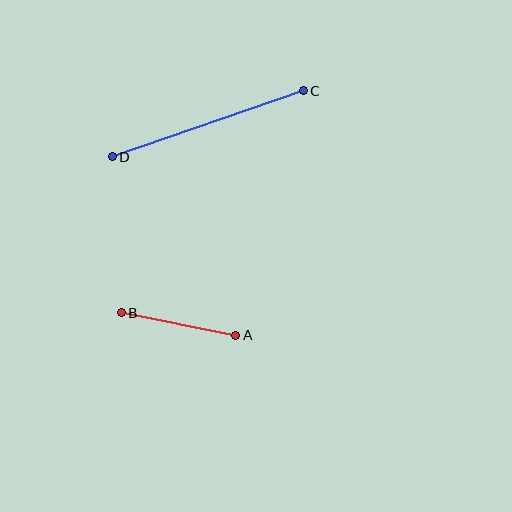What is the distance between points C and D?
The distance is approximately 202 pixels.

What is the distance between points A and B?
The distance is approximately 117 pixels.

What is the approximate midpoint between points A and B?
The midpoint is at approximately (179, 324) pixels.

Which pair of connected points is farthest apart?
Points C and D are farthest apart.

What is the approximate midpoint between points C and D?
The midpoint is at approximately (208, 124) pixels.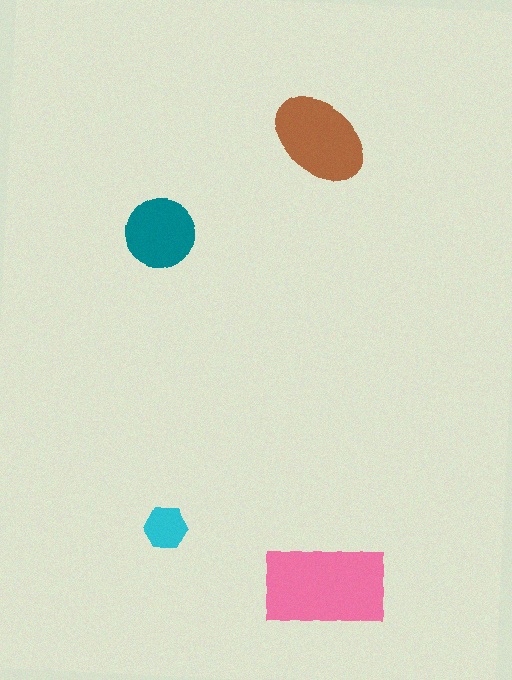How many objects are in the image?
There are 4 objects in the image.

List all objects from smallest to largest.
The cyan hexagon, the teal circle, the brown ellipse, the pink rectangle.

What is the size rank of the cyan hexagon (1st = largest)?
4th.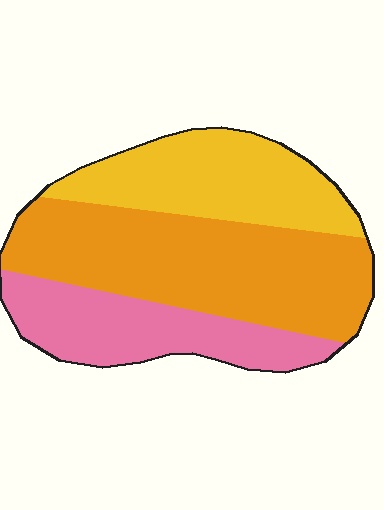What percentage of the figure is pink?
Pink takes up about one quarter (1/4) of the figure.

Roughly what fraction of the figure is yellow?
Yellow takes up between a sixth and a third of the figure.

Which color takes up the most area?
Orange, at roughly 45%.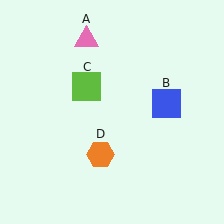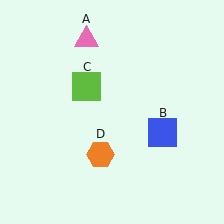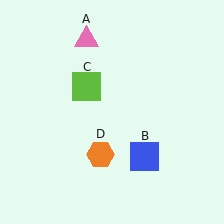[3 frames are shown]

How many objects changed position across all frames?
1 object changed position: blue square (object B).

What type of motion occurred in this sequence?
The blue square (object B) rotated clockwise around the center of the scene.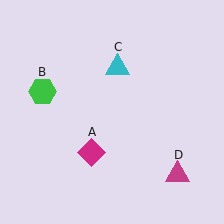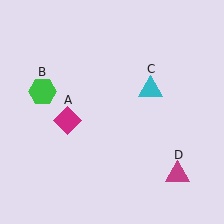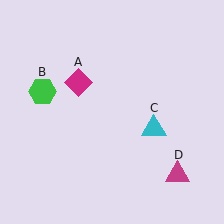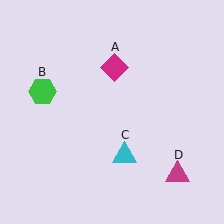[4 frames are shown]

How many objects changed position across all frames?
2 objects changed position: magenta diamond (object A), cyan triangle (object C).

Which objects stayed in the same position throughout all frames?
Green hexagon (object B) and magenta triangle (object D) remained stationary.